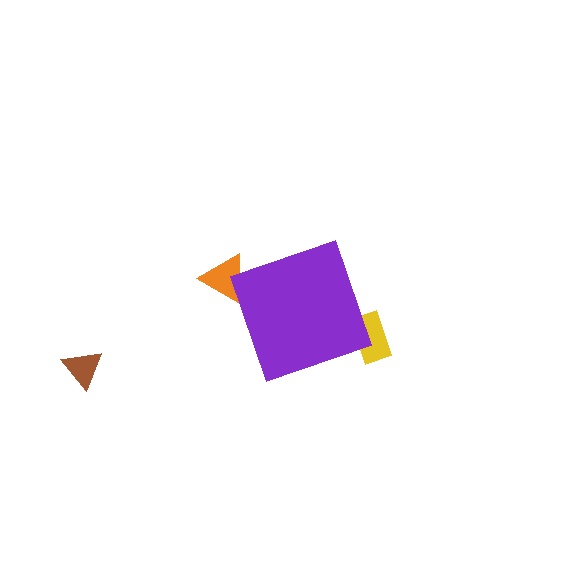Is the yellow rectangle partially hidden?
Yes, the yellow rectangle is partially hidden behind the purple diamond.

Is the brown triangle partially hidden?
No, the brown triangle is fully visible.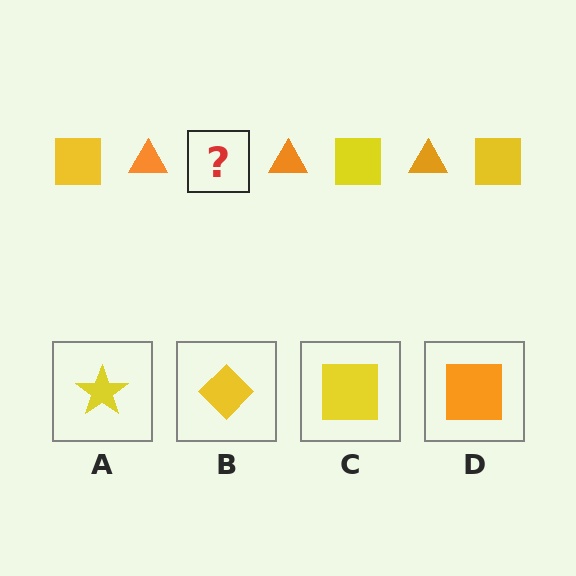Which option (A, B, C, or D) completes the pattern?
C.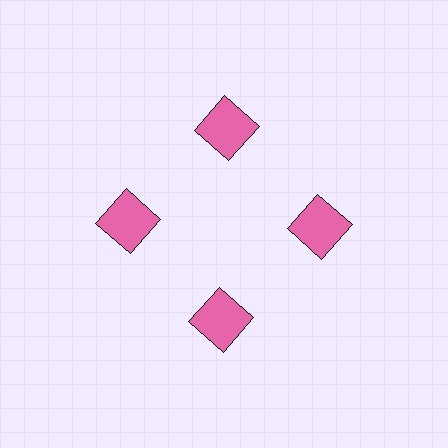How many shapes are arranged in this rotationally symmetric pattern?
There are 4 shapes, arranged in 4 groups of 1.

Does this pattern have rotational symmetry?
Yes, this pattern has 4-fold rotational symmetry. It looks the same after rotating 90 degrees around the center.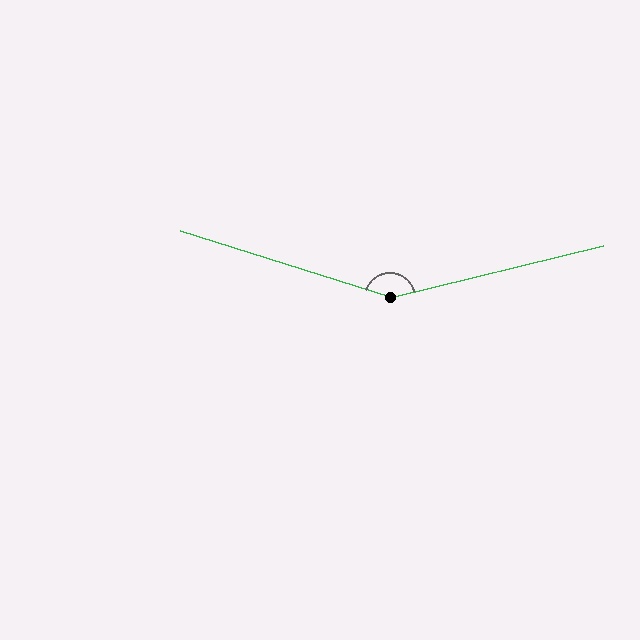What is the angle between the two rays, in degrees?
Approximately 149 degrees.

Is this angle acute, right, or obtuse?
It is obtuse.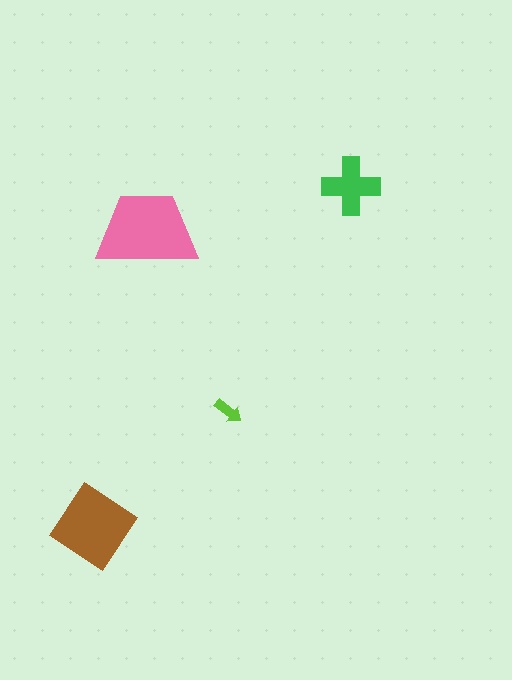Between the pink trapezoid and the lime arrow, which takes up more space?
The pink trapezoid.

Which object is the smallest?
The lime arrow.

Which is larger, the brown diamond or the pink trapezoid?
The pink trapezoid.